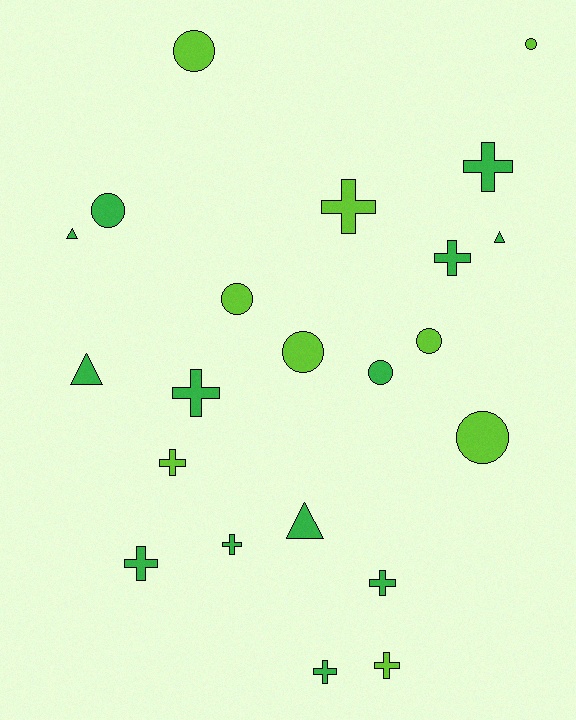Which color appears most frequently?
Green, with 13 objects.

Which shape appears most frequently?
Cross, with 10 objects.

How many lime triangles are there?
There are no lime triangles.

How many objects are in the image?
There are 22 objects.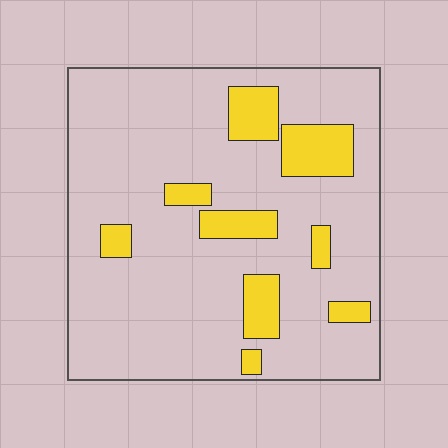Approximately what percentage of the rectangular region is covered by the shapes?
Approximately 15%.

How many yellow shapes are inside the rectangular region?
9.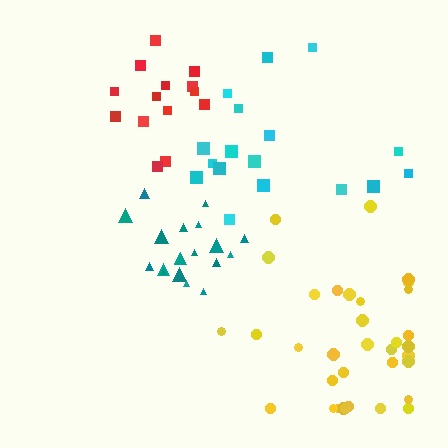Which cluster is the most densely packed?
Teal.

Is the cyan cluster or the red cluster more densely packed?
Red.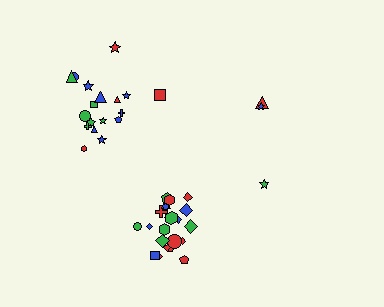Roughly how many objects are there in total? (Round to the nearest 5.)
Roughly 45 objects in total.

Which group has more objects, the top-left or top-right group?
The top-left group.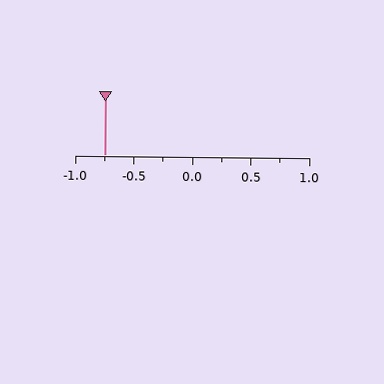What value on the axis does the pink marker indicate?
The marker indicates approximately -0.75.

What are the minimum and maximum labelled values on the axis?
The axis runs from -1.0 to 1.0.